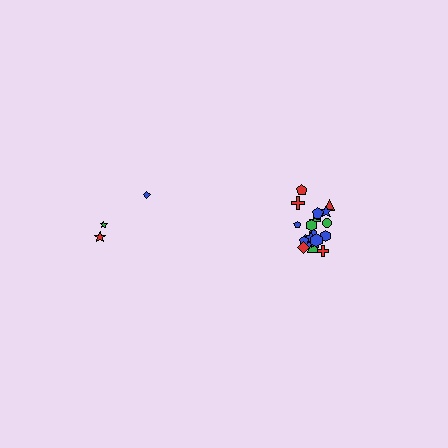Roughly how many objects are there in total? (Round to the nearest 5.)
Roughly 20 objects in total.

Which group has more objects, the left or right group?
The right group.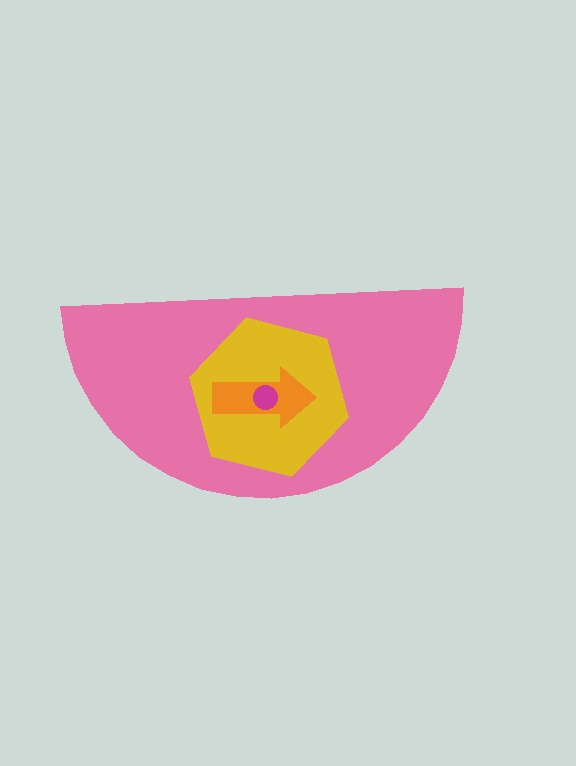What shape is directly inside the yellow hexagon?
The orange arrow.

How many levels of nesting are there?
4.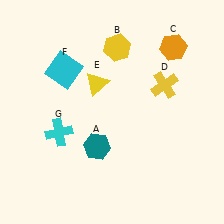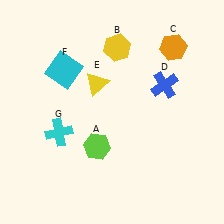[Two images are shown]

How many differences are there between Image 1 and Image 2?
There are 2 differences between the two images.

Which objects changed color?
A changed from teal to lime. D changed from yellow to blue.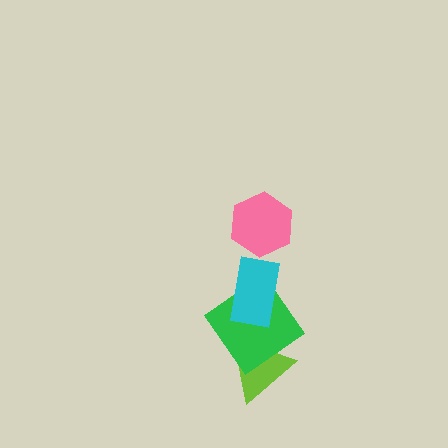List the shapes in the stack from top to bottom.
From top to bottom: the pink hexagon, the cyan rectangle, the green diamond, the lime triangle.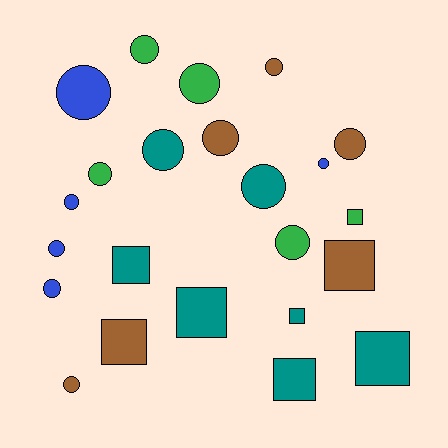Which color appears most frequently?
Teal, with 7 objects.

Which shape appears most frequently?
Circle, with 15 objects.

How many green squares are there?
There is 1 green square.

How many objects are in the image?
There are 23 objects.